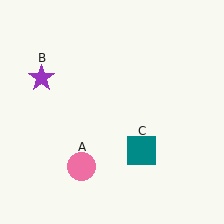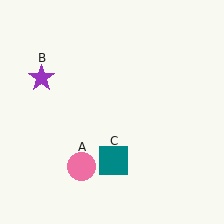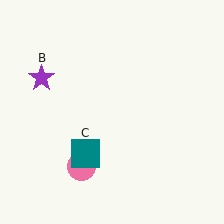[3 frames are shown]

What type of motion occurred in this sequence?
The teal square (object C) rotated clockwise around the center of the scene.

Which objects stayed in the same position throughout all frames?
Pink circle (object A) and purple star (object B) remained stationary.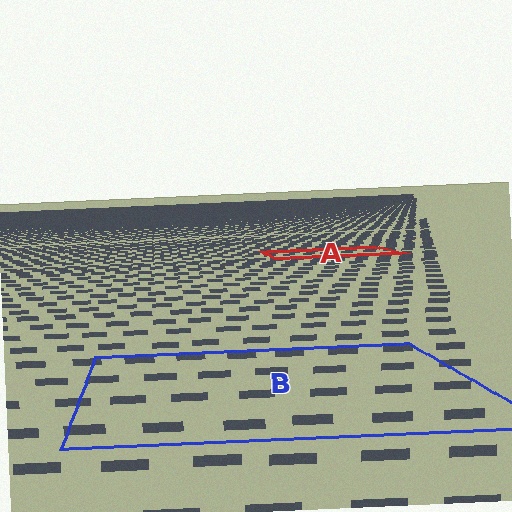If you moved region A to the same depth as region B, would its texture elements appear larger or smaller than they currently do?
They would appear larger. At a closer depth, the same texture elements are projected at a bigger on-screen size.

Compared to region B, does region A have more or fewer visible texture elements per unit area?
Region A has more texture elements per unit area — they are packed more densely because it is farther away.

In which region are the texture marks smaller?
The texture marks are smaller in region A, because it is farther away.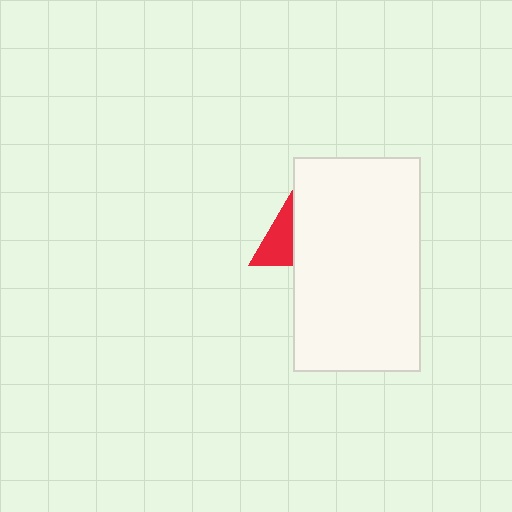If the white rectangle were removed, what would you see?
You would see the complete red triangle.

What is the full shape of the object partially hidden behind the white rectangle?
The partially hidden object is a red triangle.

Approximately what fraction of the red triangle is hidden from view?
Roughly 70% of the red triangle is hidden behind the white rectangle.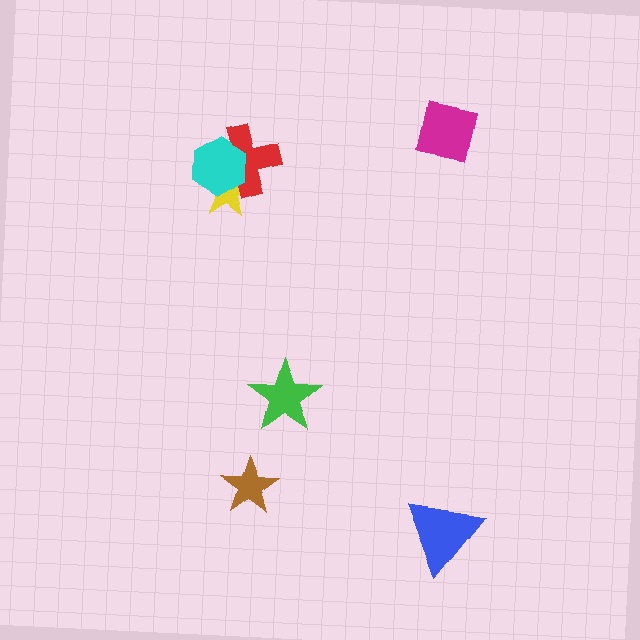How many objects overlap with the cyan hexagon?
2 objects overlap with the cyan hexagon.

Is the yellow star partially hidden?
Yes, it is partially covered by another shape.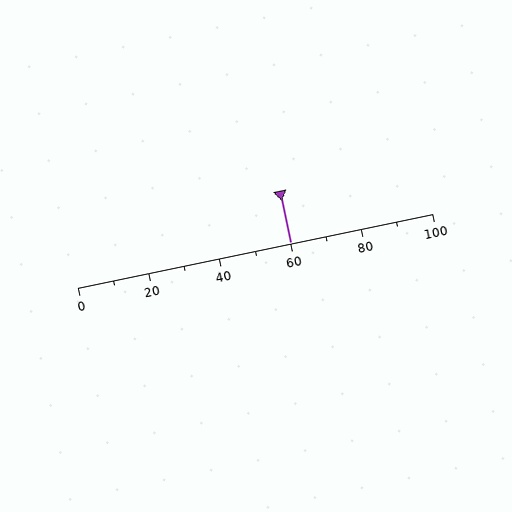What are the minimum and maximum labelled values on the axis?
The axis runs from 0 to 100.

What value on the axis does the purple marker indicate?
The marker indicates approximately 60.